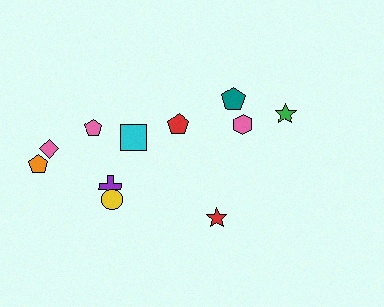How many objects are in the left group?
There are 7 objects.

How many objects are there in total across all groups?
There are 11 objects.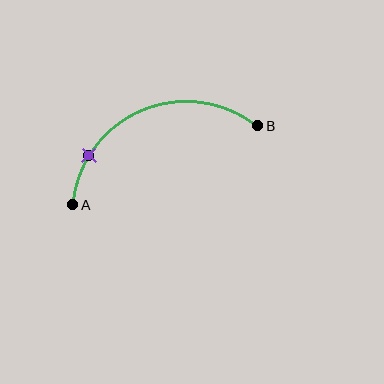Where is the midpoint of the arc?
The arc midpoint is the point on the curve farthest from the straight line joining A and B. It sits above that line.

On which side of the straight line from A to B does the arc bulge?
The arc bulges above the straight line connecting A and B.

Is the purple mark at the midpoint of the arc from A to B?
No. The purple mark lies on the arc but is closer to endpoint A. The arc midpoint would be at the point on the curve equidistant along the arc from both A and B.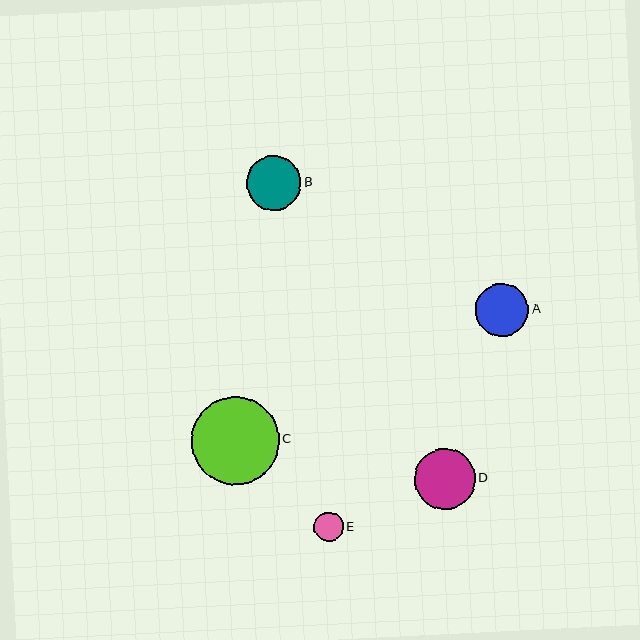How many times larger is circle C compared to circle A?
Circle C is approximately 1.6 times the size of circle A.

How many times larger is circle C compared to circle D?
Circle C is approximately 1.5 times the size of circle D.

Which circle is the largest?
Circle C is the largest with a size of approximately 88 pixels.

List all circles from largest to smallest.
From largest to smallest: C, D, B, A, E.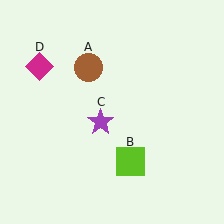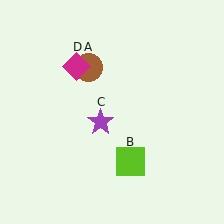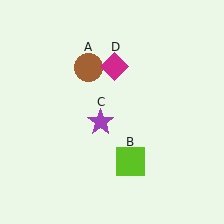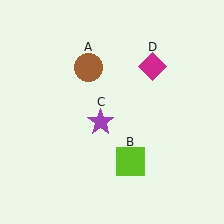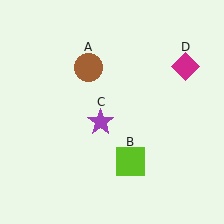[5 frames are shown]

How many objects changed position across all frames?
1 object changed position: magenta diamond (object D).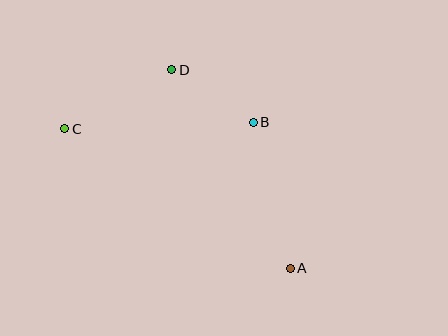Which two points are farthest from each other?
Points A and C are farthest from each other.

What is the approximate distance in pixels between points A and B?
The distance between A and B is approximately 151 pixels.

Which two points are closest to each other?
Points B and D are closest to each other.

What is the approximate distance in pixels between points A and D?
The distance between A and D is approximately 231 pixels.